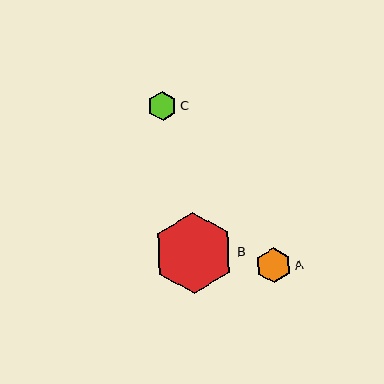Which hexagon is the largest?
Hexagon B is the largest with a size of approximately 80 pixels.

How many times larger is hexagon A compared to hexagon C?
Hexagon A is approximately 1.2 times the size of hexagon C.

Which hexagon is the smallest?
Hexagon C is the smallest with a size of approximately 29 pixels.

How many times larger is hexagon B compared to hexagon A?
Hexagon B is approximately 2.3 times the size of hexagon A.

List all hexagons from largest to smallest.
From largest to smallest: B, A, C.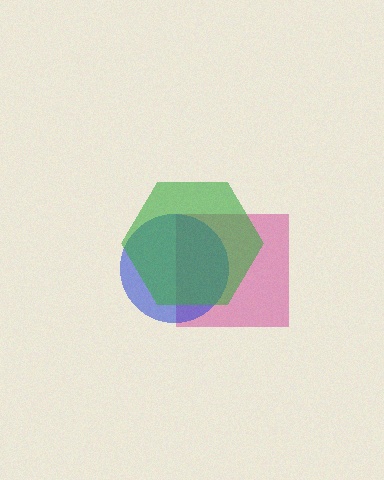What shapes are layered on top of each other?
The layered shapes are: a magenta square, a blue circle, a green hexagon.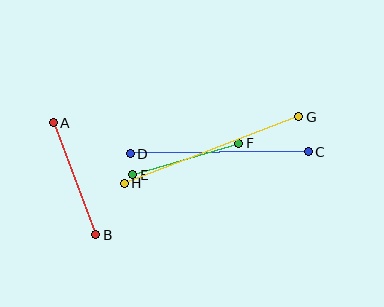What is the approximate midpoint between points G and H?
The midpoint is at approximately (211, 150) pixels.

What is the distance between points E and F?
The distance is approximately 111 pixels.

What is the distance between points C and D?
The distance is approximately 178 pixels.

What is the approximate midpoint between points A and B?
The midpoint is at approximately (74, 179) pixels.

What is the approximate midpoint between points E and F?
The midpoint is at approximately (186, 159) pixels.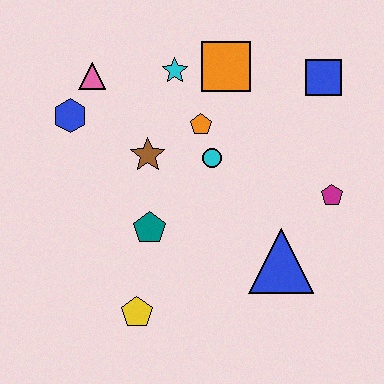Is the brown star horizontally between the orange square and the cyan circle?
No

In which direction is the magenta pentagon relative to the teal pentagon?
The magenta pentagon is to the right of the teal pentagon.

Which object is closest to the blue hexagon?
The pink triangle is closest to the blue hexagon.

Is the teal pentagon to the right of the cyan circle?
No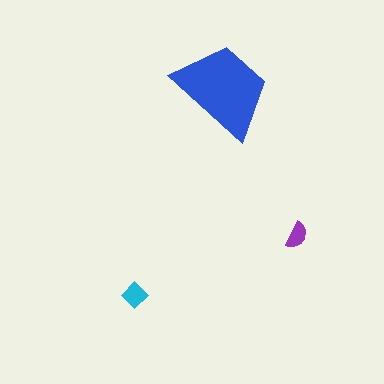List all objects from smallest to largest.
The purple semicircle, the cyan diamond, the blue trapezoid.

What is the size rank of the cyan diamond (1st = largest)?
2nd.